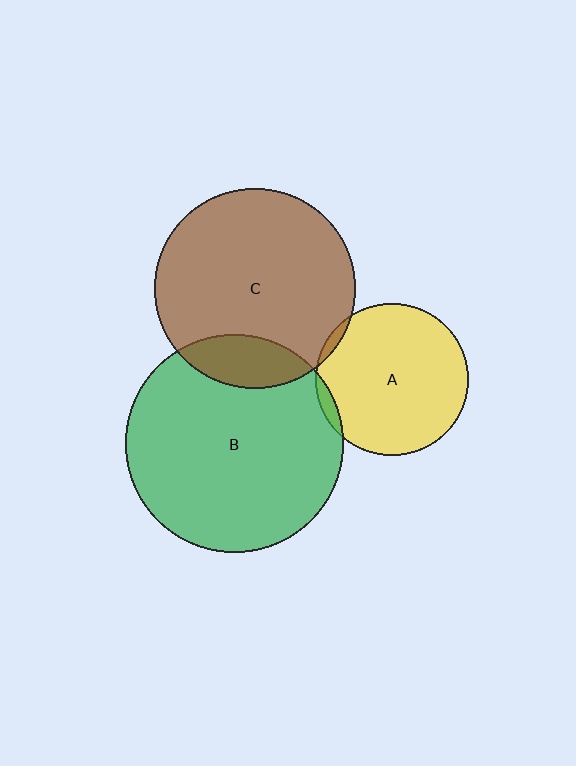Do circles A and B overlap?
Yes.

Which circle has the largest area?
Circle B (green).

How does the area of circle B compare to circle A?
Approximately 2.0 times.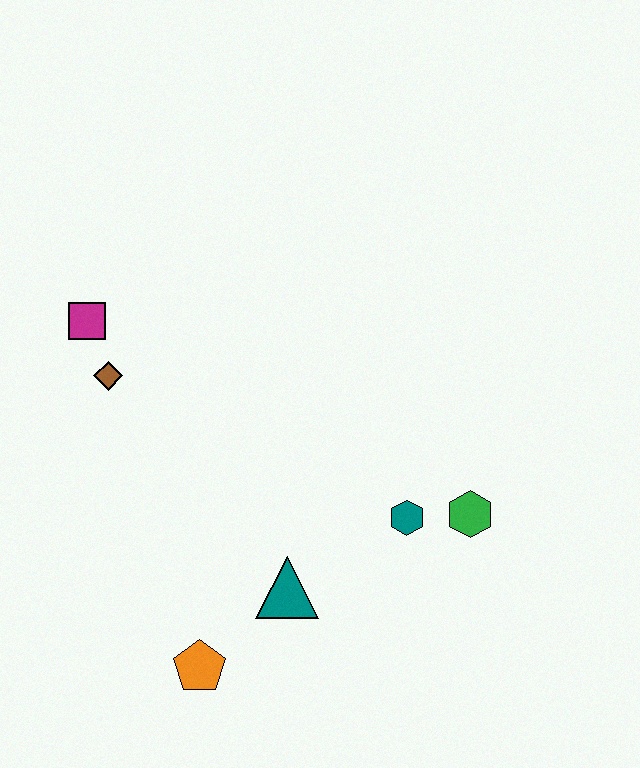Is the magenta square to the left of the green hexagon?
Yes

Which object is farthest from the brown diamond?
The green hexagon is farthest from the brown diamond.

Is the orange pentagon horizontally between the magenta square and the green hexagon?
Yes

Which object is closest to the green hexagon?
The teal hexagon is closest to the green hexagon.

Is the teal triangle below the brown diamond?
Yes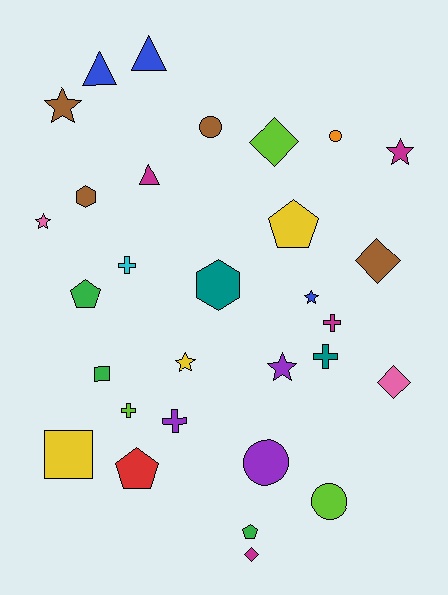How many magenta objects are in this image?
There are 4 magenta objects.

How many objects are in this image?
There are 30 objects.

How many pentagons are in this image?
There are 4 pentagons.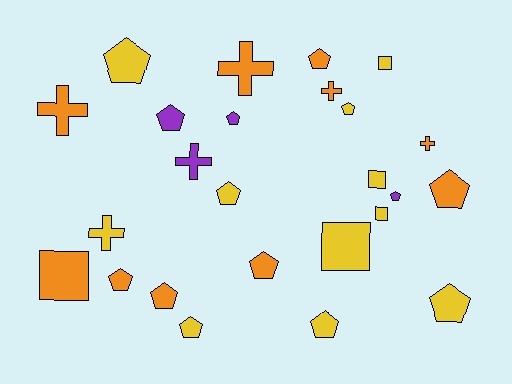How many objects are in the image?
There are 25 objects.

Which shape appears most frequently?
Pentagon, with 14 objects.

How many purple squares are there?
There are no purple squares.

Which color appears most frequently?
Yellow, with 11 objects.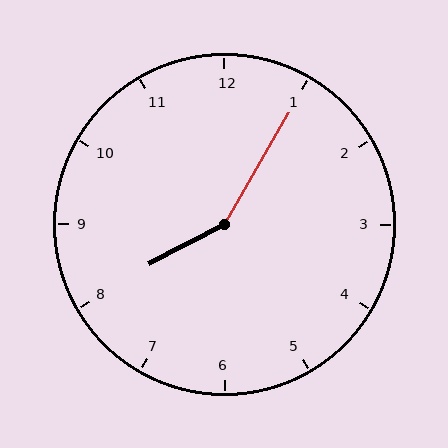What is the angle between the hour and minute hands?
Approximately 148 degrees.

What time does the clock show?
8:05.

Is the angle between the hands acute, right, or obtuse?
It is obtuse.